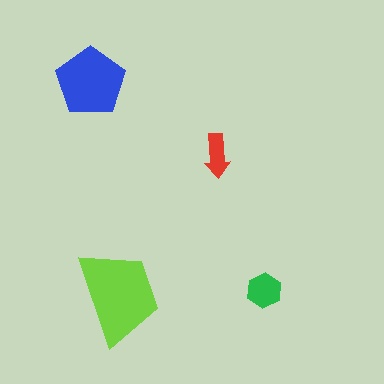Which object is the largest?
The lime trapezoid.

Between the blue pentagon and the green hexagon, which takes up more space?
The blue pentagon.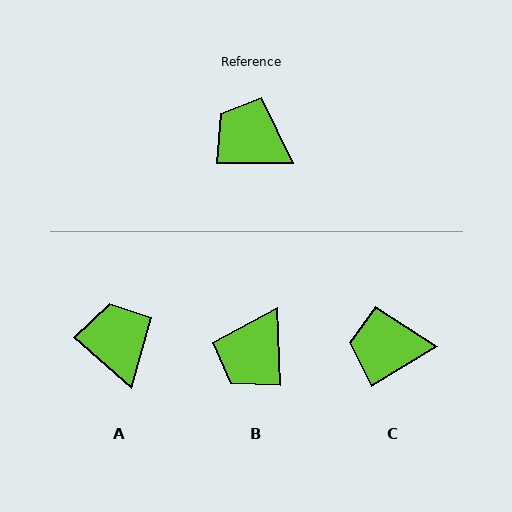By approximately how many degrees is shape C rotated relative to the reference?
Approximately 31 degrees counter-clockwise.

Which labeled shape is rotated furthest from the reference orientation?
B, about 93 degrees away.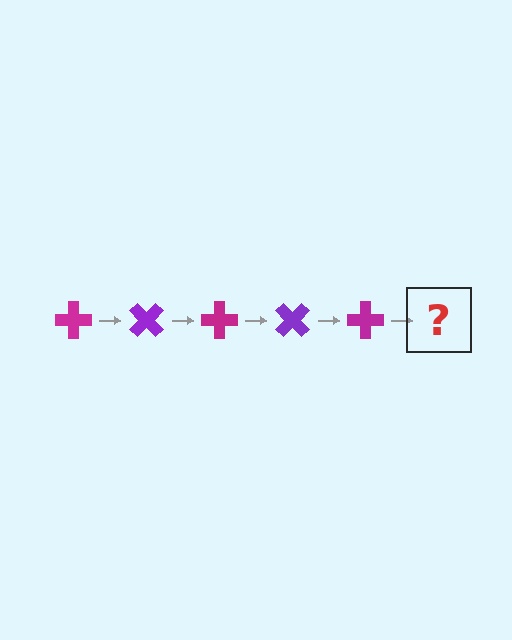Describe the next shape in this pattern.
It should be a purple cross, rotated 225 degrees from the start.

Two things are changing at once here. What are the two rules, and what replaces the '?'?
The two rules are that it rotates 45 degrees each step and the color cycles through magenta and purple. The '?' should be a purple cross, rotated 225 degrees from the start.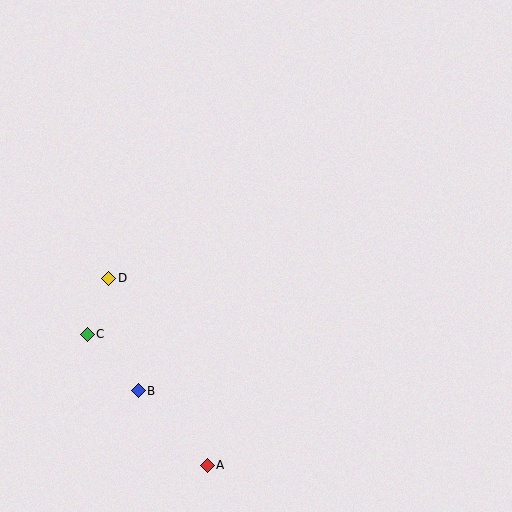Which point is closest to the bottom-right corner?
Point A is closest to the bottom-right corner.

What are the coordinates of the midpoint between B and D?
The midpoint between B and D is at (123, 335).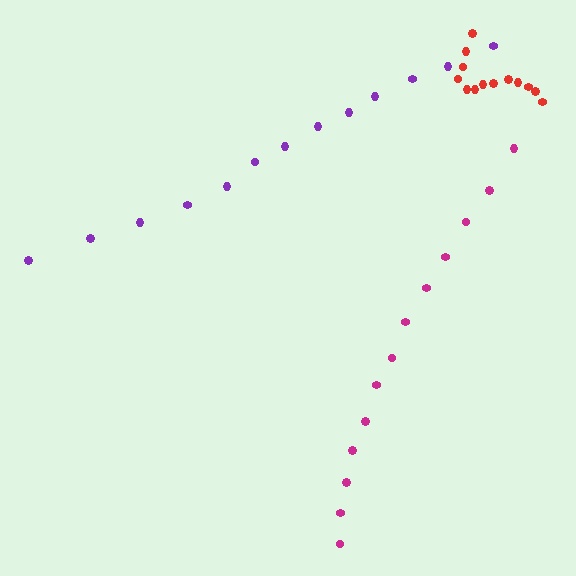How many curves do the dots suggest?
There are 3 distinct paths.